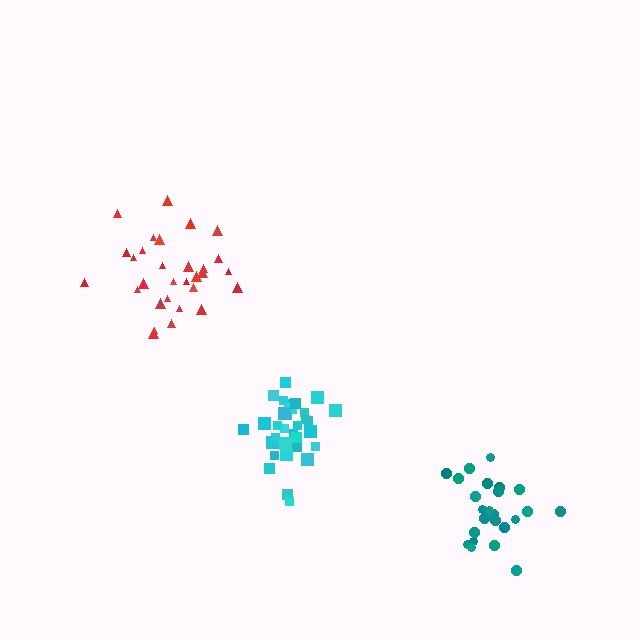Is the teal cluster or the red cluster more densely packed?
Teal.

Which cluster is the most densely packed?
Cyan.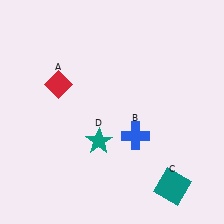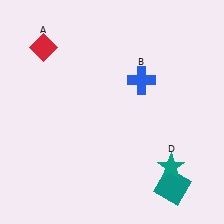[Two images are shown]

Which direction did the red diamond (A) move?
The red diamond (A) moved up.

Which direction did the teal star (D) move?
The teal star (D) moved right.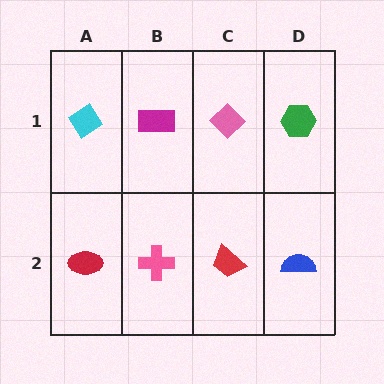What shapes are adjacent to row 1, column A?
A red ellipse (row 2, column A), a magenta rectangle (row 1, column B).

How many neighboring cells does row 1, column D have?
2.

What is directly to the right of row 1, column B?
A pink diamond.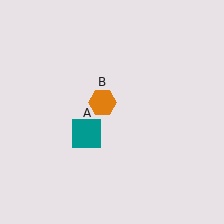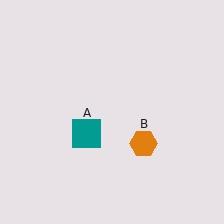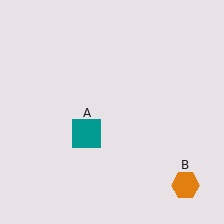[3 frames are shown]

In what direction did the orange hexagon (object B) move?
The orange hexagon (object B) moved down and to the right.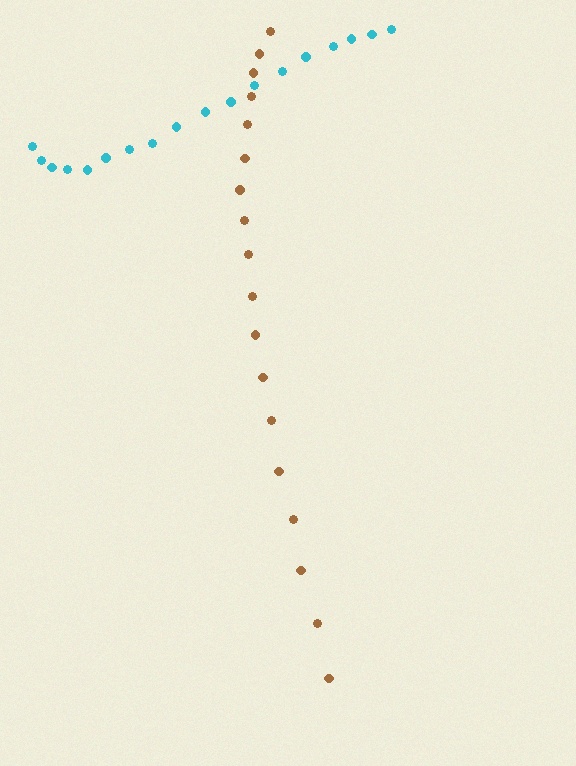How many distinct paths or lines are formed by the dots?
There are 2 distinct paths.